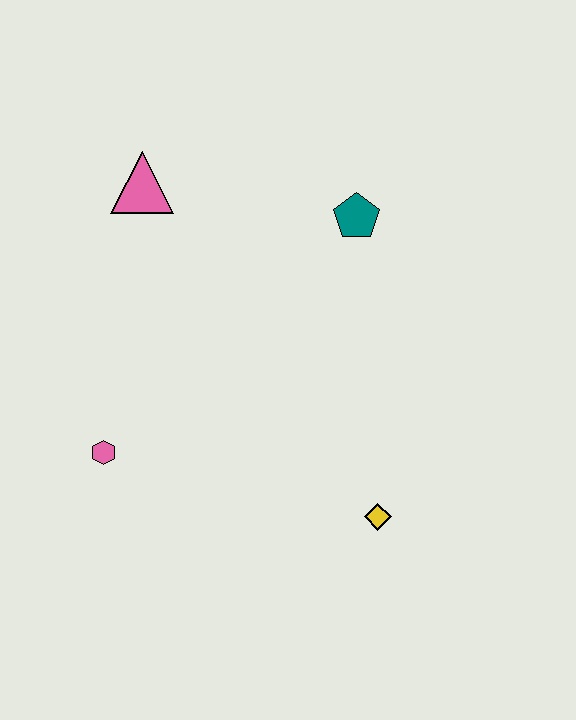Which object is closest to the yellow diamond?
The pink hexagon is closest to the yellow diamond.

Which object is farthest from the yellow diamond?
The pink triangle is farthest from the yellow diamond.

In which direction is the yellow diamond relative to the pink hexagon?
The yellow diamond is to the right of the pink hexagon.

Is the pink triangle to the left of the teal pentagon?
Yes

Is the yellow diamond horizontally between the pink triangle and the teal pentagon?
No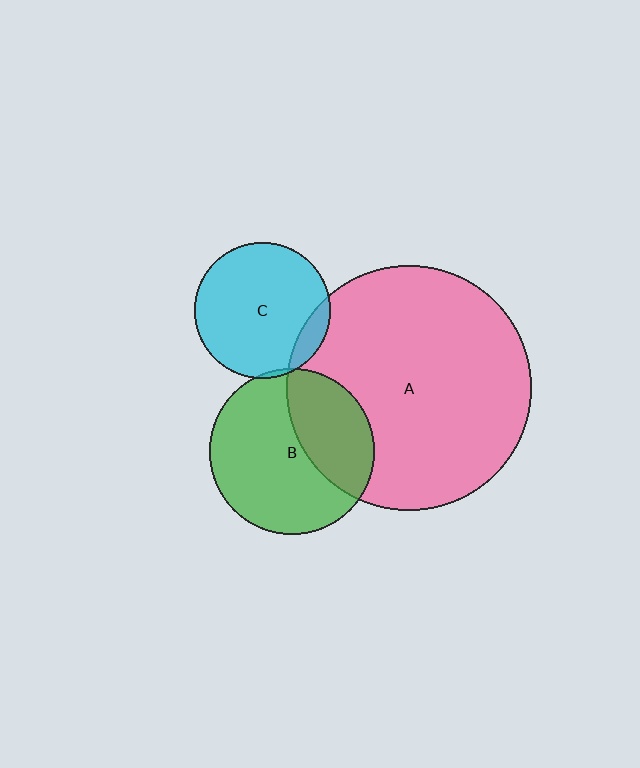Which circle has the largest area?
Circle A (pink).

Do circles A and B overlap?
Yes.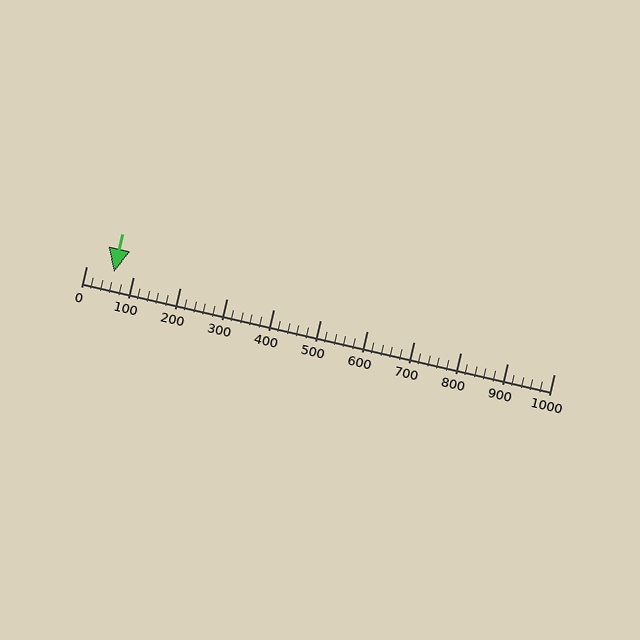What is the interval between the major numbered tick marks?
The major tick marks are spaced 100 units apart.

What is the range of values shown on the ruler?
The ruler shows values from 0 to 1000.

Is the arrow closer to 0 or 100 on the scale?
The arrow is closer to 100.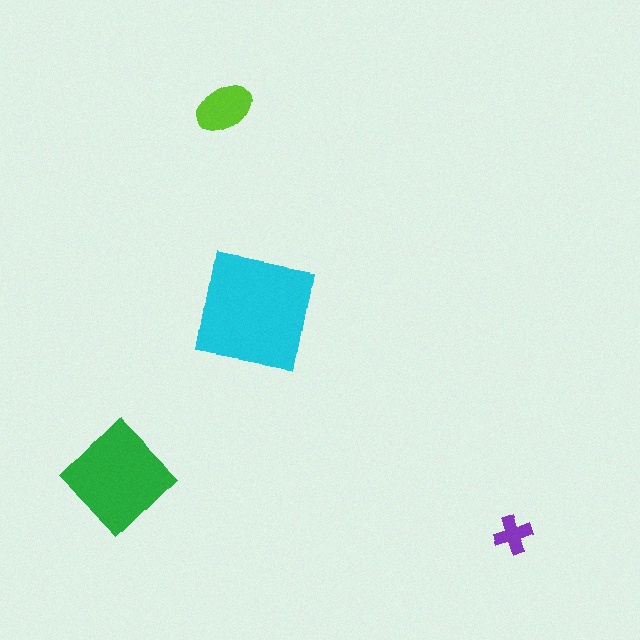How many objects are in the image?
There are 4 objects in the image.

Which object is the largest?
The cyan square.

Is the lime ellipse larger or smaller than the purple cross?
Larger.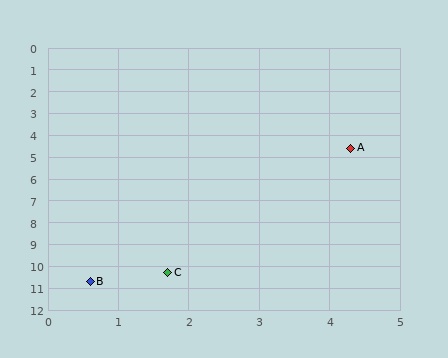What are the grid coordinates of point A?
Point A is at approximately (4.3, 4.6).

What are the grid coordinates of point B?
Point B is at approximately (0.6, 10.7).